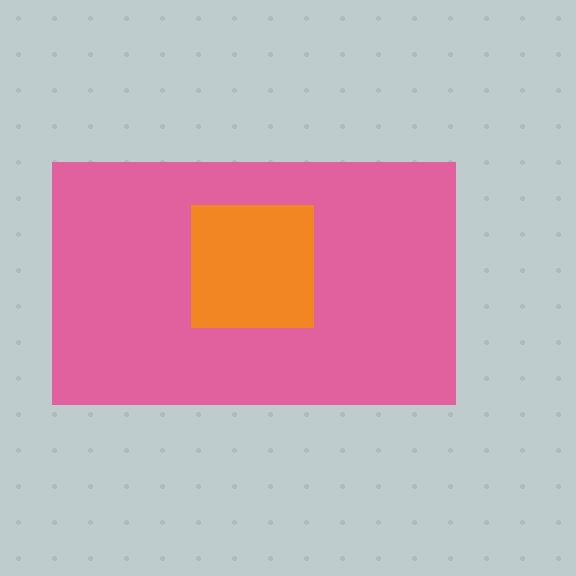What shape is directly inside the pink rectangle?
The orange square.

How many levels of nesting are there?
2.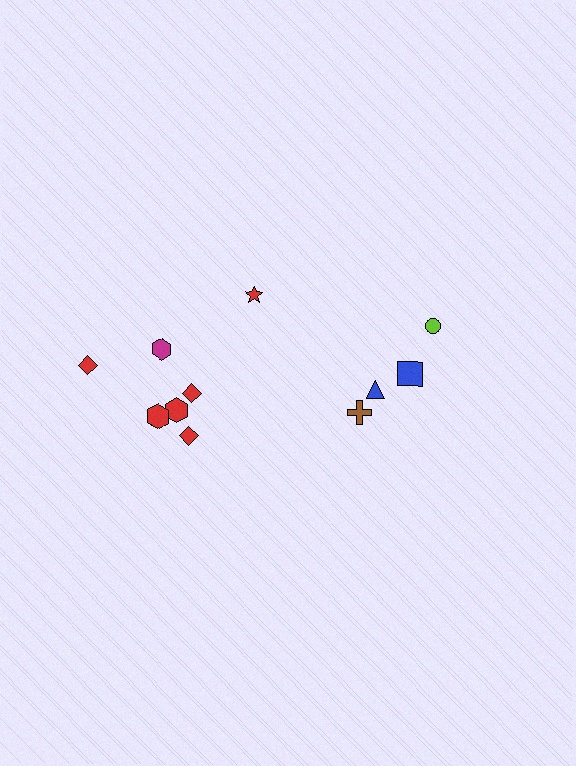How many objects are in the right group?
There are 4 objects.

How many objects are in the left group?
There are 7 objects.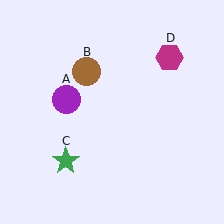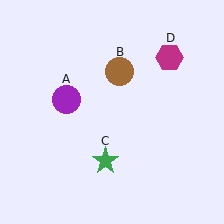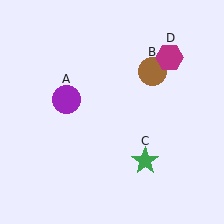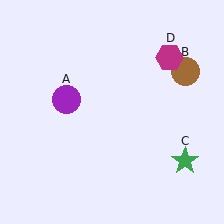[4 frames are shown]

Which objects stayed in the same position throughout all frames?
Purple circle (object A) and magenta hexagon (object D) remained stationary.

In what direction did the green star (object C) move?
The green star (object C) moved right.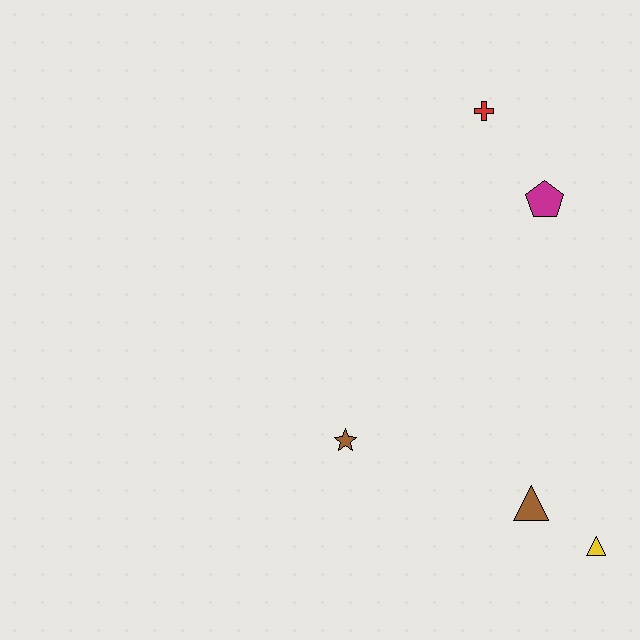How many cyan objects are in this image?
There are no cyan objects.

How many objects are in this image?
There are 5 objects.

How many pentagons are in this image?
There is 1 pentagon.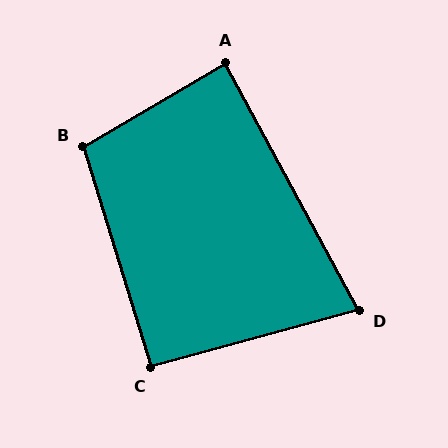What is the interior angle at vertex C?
Approximately 92 degrees (approximately right).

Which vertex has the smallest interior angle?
D, at approximately 77 degrees.